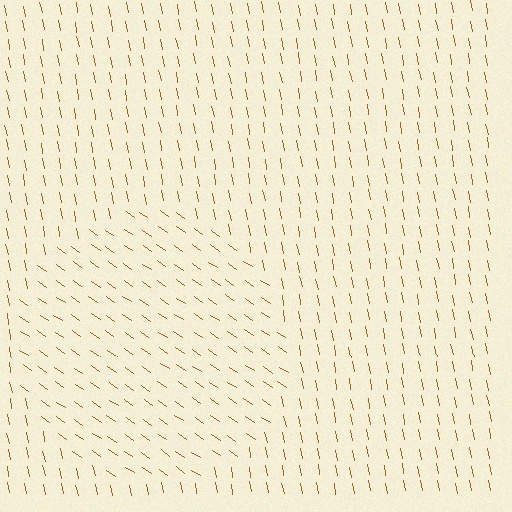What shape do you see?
I see a circle.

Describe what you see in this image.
The image is filled with small brown line segments. A circle region in the image has lines oriented differently from the surrounding lines, creating a visible texture boundary.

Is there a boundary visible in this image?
Yes, there is a texture boundary formed by a change in line orientation.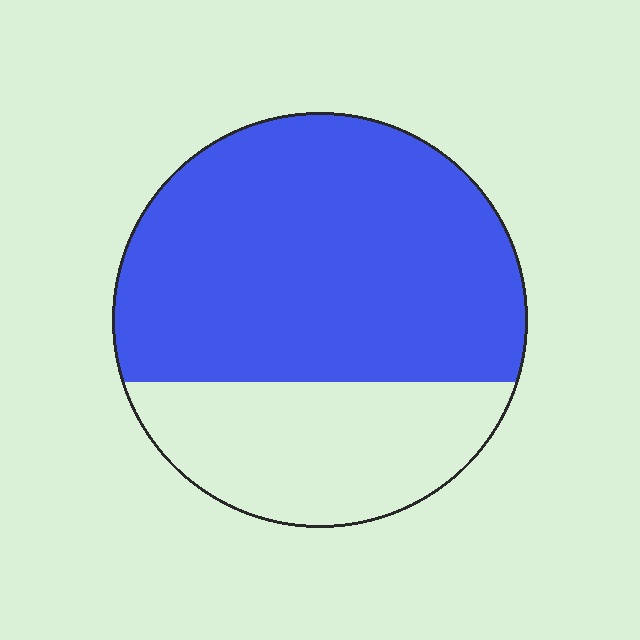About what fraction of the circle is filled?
About two thirds (2/3).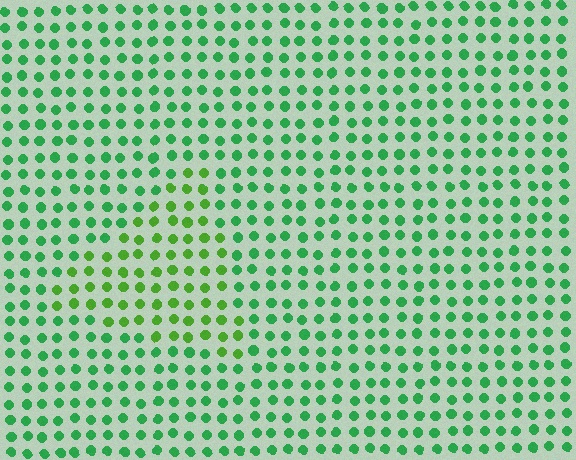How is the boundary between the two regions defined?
The boundary is defined purely by a slight shift in hue (about 31 degrees). Spacing, size, and orientation are identical on both sides.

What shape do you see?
I see a triangle.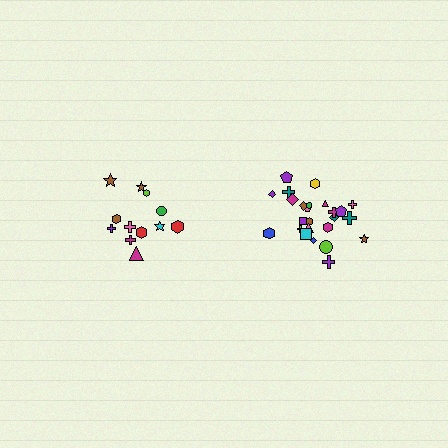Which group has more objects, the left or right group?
The right group.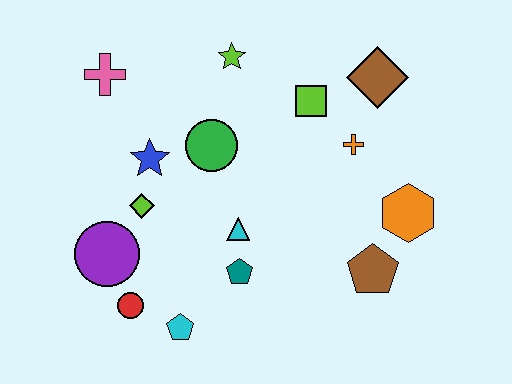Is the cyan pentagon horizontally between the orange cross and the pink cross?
Yes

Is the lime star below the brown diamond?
No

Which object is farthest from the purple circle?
The brown diamond is farthest from the purple circle.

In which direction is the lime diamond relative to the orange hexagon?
The lime diamond is to the left of the orange hexagon.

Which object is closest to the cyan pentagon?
The red circle is closest to the cyan pentagon.